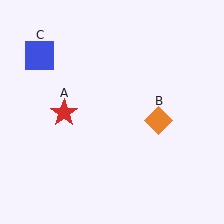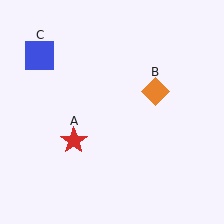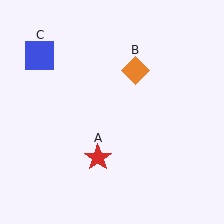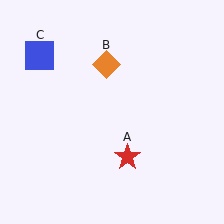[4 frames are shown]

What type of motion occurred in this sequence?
The red star (object A), orange diamond (object B) rotated counterclockwise around the center of the scene.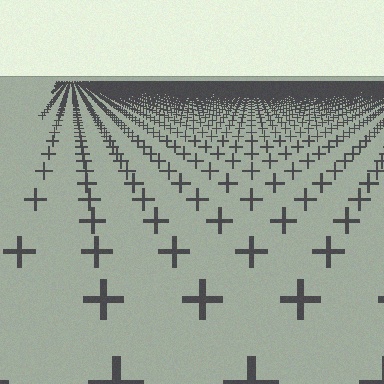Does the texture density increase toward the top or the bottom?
Density increases toward the top.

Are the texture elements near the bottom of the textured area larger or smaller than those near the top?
Larger. Near the bottom, elements are closer to the viewer and appear at a bigger on-screen size.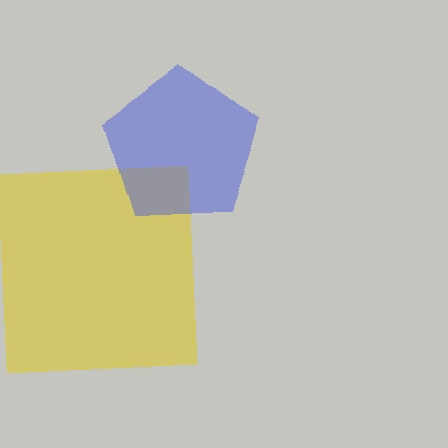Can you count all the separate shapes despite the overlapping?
Yes, there are 2 separate shapes.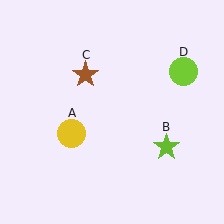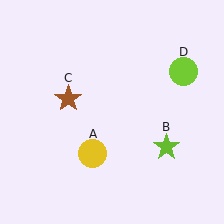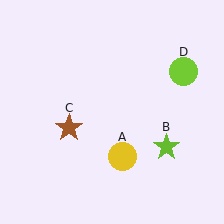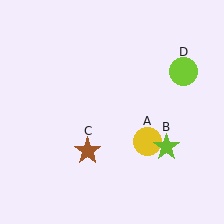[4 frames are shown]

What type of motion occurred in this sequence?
The yellow circle (object A), brown star (object C) rotated counterclockwise around the center of the scene.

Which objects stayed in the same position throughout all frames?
Lime star (object B) and lime circle (object D) remained stationary.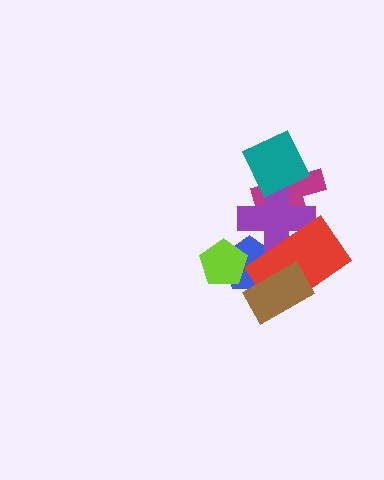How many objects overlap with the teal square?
2 objects overlap with the teal square.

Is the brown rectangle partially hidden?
No, no other shape covers it.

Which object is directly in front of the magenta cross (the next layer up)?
The purple cross is directly in front of the magenta cross.